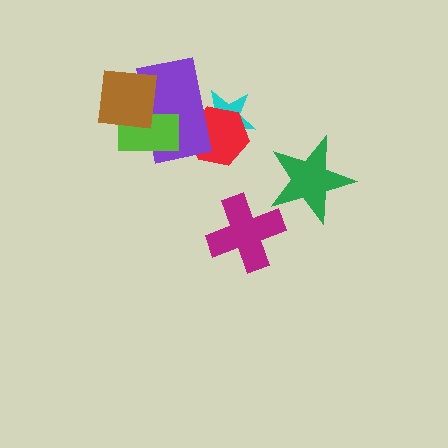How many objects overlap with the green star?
0 objects overlap with the green star.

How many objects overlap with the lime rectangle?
2 objects overlap with the lime rectangle.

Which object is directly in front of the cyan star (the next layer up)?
The red hexagon is directly in front of the cyan star.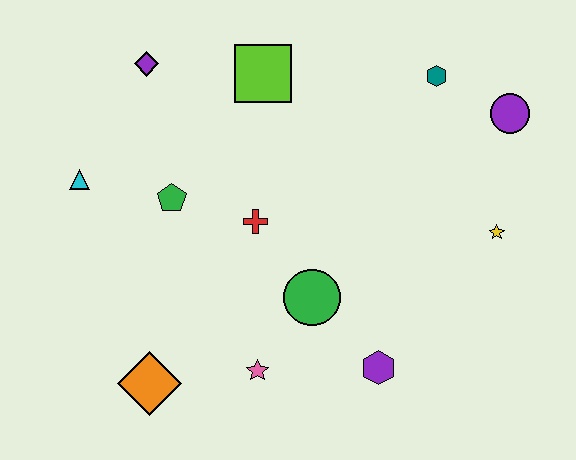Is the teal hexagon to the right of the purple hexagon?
Yes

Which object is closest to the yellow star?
The purple circle is closest to the yellow star.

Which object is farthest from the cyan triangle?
The purple circle is farthest from the cyan triangle.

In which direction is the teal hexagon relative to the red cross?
The teal hexagon is to the right of the red cross.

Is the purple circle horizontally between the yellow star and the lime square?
No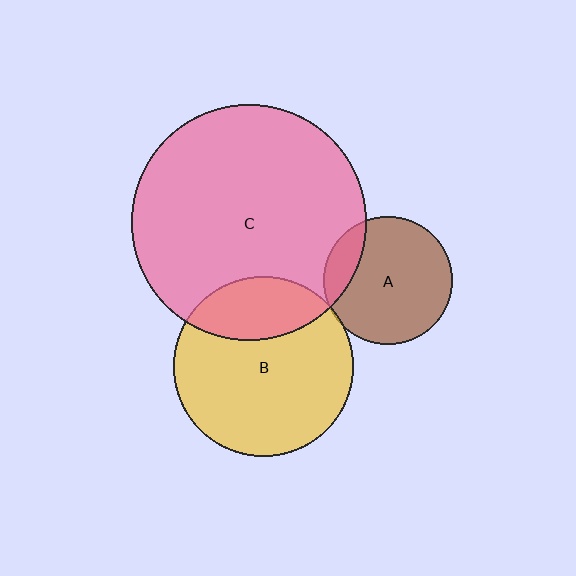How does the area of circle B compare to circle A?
Approximately 2.0 times.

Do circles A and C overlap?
Yes.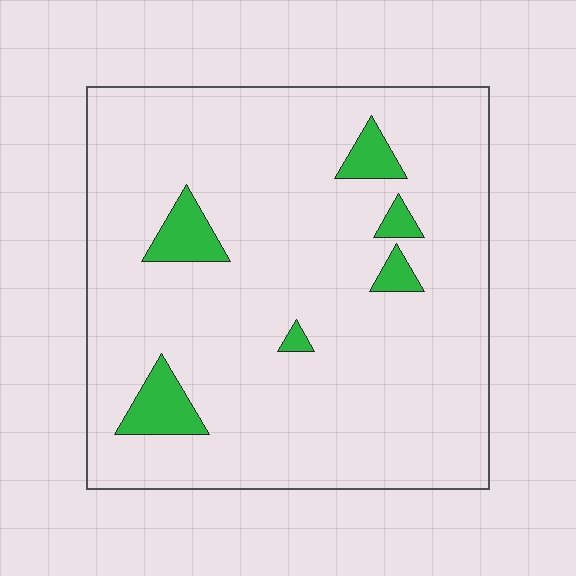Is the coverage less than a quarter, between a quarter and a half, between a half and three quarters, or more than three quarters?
Less than a quarter.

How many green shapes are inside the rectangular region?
6.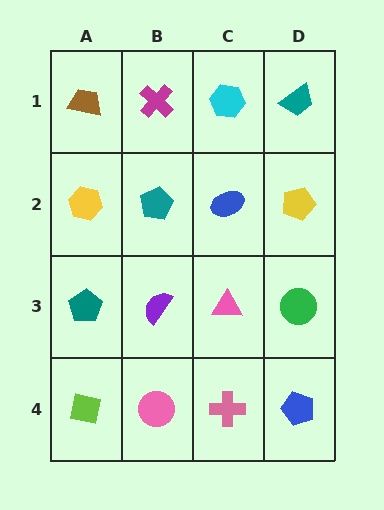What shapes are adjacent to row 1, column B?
A teal pentagon (row 2, column B), a brown trapezoid (row 1, column A), a cyan hexagon (row 1, column C).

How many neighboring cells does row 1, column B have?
3.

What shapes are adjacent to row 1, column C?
A blue ellipse (row 2, column C), a magenta cross (row 1, column B), a teal trapezoid (row 1, column D).